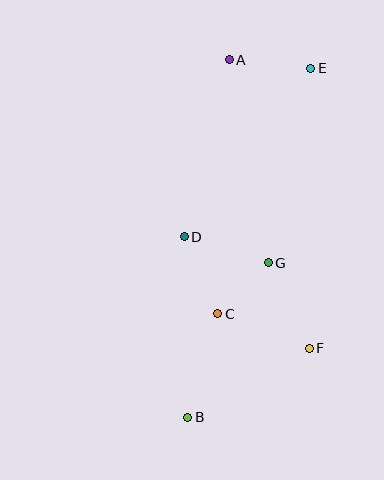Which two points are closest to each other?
Points C and G are closest to each other.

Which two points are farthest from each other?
Points B and E are farthest from each other.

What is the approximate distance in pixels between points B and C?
The distance between B and C is approximately 108 pixels.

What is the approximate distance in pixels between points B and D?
The distance between B and D is approximately 180 pixels.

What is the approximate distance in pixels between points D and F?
The distance between D and F is approximately 168 pixels.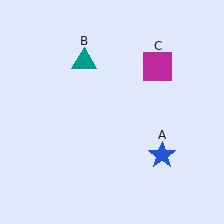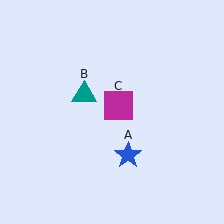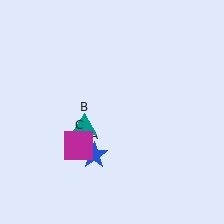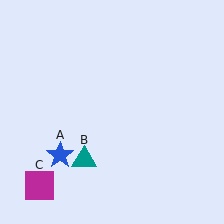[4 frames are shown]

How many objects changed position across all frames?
3 objects changed position: blue star (object A), teal triangle (object B), magenta square (object C).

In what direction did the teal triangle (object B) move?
The teal triangle (object B) moved down.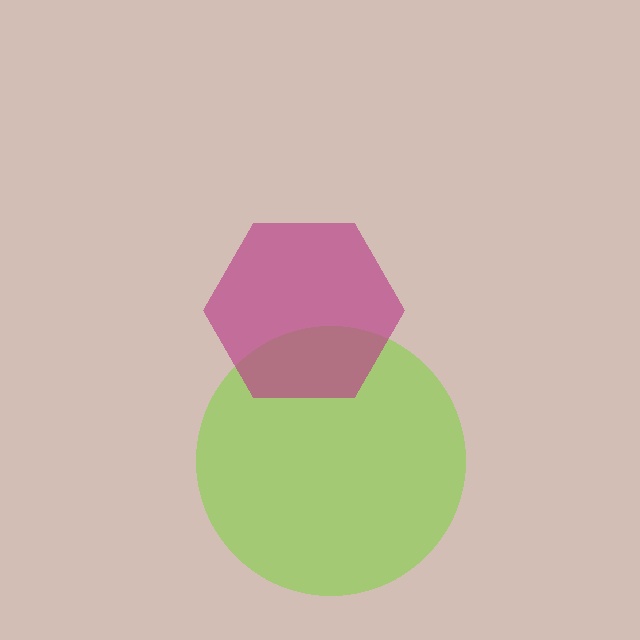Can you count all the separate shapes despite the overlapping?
Yes, there are 2 separate shapes.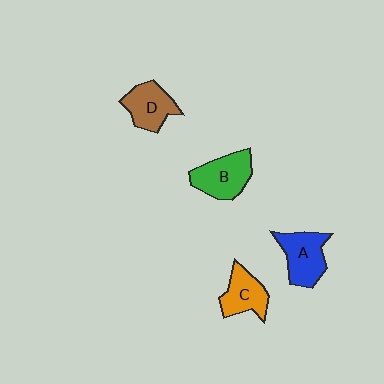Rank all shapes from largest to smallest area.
From largest to smallest: B (green), A (blue), D (brown), C (orange).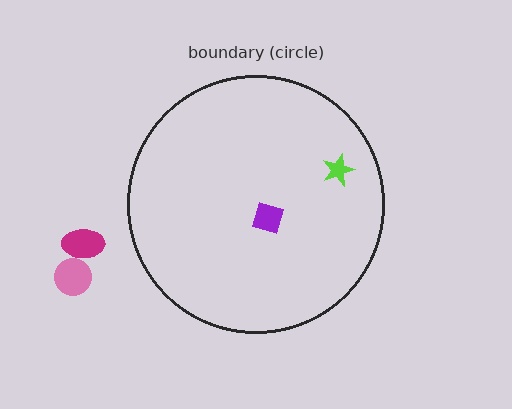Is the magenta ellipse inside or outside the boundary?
Outside.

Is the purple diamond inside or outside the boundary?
Inside.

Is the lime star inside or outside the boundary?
Inside.